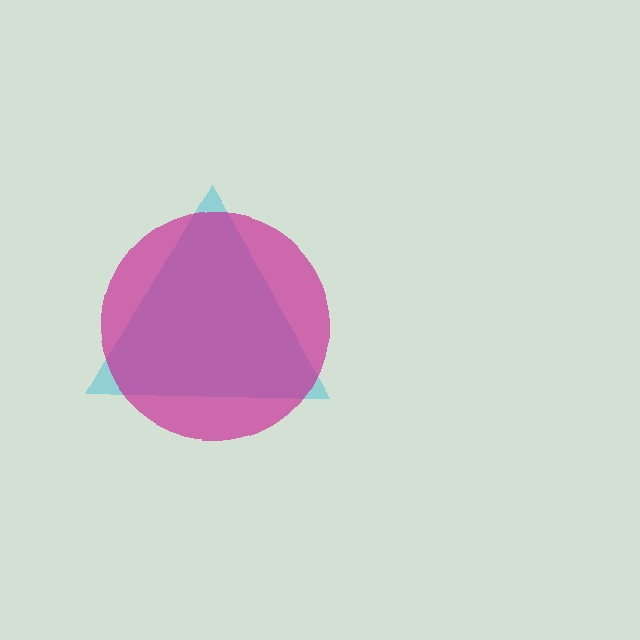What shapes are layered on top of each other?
The layered shapes are: a cyan triangle, a magenta circle.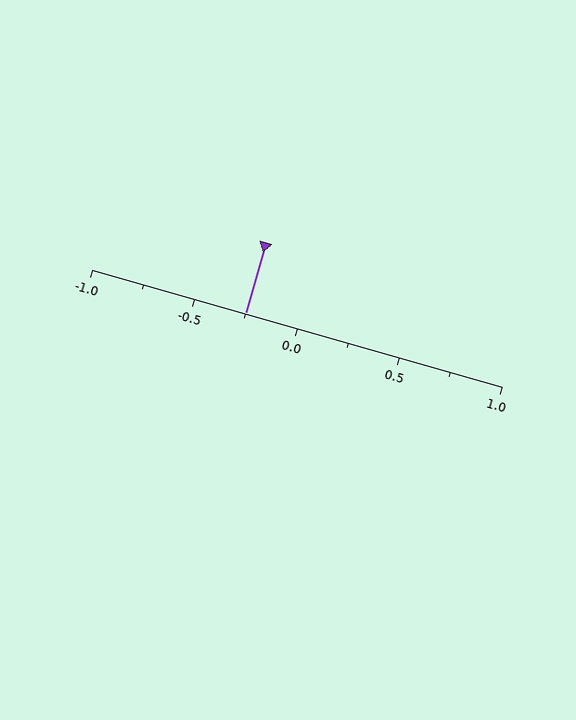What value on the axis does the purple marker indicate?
The marker indicates approximately -0.25.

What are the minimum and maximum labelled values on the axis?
The axis runs from -1.0 to 1.0.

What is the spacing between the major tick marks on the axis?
The major ticks are spaced 0.5 apart.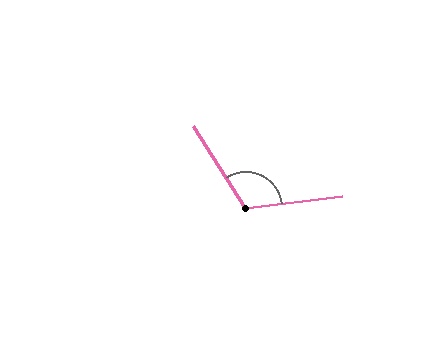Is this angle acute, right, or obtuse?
It is obtuse.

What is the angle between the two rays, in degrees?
Approximately 116 degrees.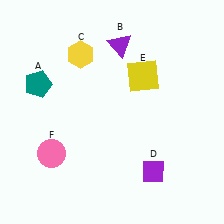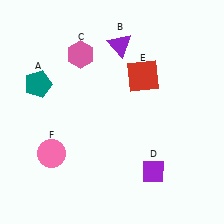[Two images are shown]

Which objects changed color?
C changed from yellow to pink. E changed from yellow to red.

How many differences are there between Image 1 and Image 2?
There are 2 differences between the two images.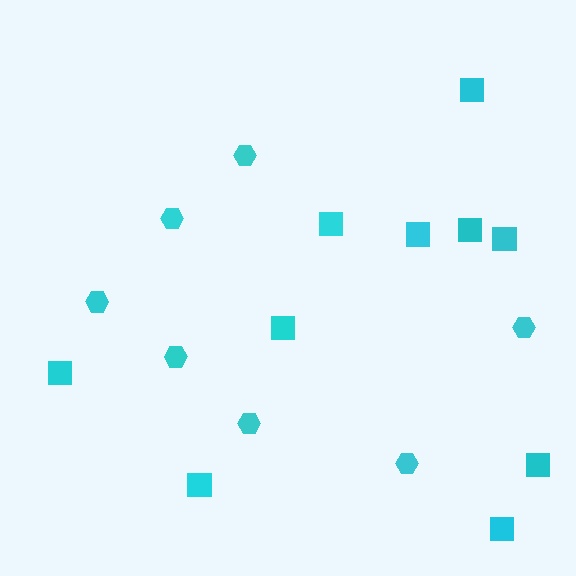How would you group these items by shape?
There are 2 groups: one group of squares (10) and one group of hexagons (7).